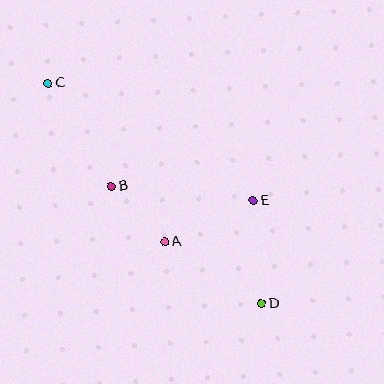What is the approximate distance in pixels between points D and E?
The distance between D and E is approximately 103 pixels.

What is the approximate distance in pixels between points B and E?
The distance between B and E is approximately 143 pixels.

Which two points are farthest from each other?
Points C and D are farthest from each other.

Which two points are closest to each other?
Points A and B are closest to each other.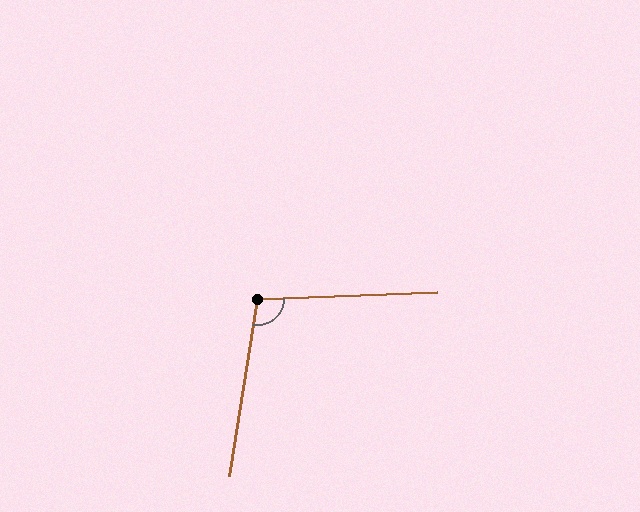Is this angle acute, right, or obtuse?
It is obtuse.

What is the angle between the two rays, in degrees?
Approximately 101 degrees.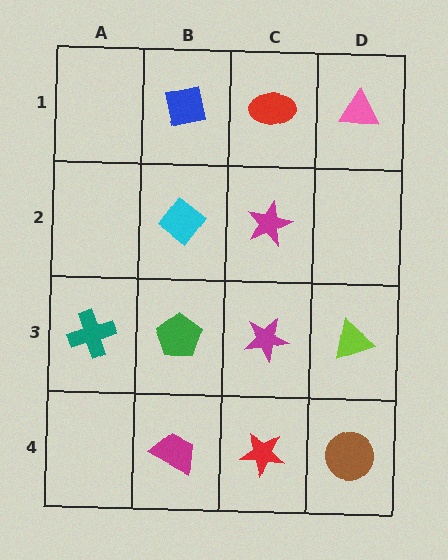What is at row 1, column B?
A blue square.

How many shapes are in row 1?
3 shapes.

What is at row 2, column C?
A magenta star.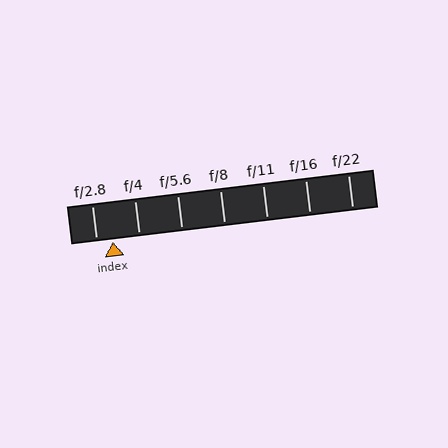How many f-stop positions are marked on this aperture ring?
There are 7 f-stop positions marked.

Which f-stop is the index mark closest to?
The index mark is closest to f/2.8.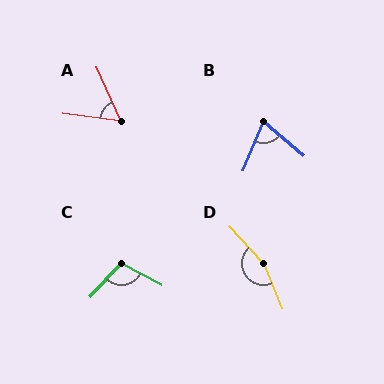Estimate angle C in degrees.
Approximately 105 degrees.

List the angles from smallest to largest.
A (58°), B (72°), C (105°), D (160°).